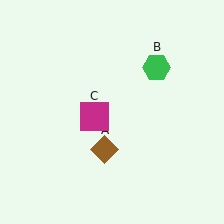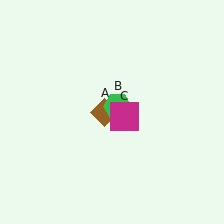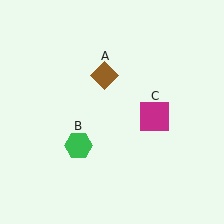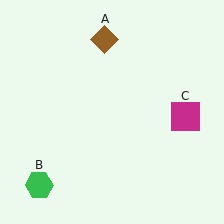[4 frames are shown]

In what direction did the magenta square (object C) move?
The magenta square (object C) moved right.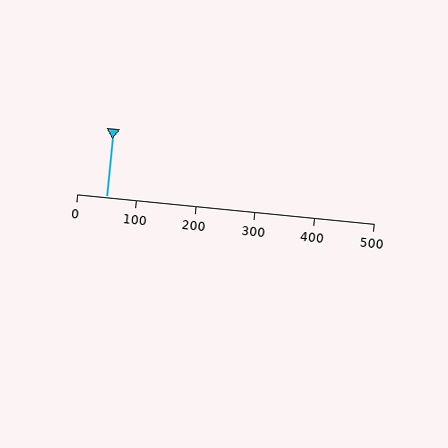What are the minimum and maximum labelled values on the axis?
The axis runs from 0 to 500.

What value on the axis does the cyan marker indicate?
The marker indicates approximately 50.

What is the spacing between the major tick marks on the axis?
The major ticks are spaced 100 apart.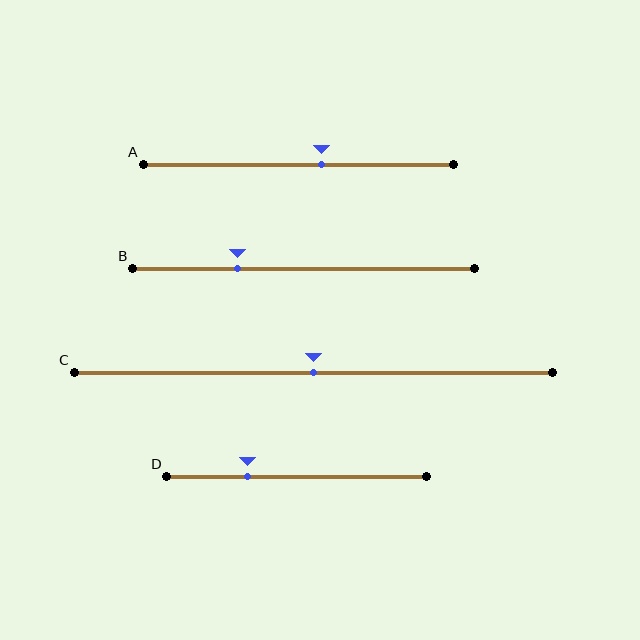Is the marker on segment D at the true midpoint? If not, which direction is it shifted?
No, the marker on segment D is shifted to the left by about 19% of the segment length.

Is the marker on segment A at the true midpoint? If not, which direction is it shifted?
No, the marker on segment A is shifted to the right by about 7% of the segment length.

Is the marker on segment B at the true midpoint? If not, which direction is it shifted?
No, the marker on segment B is shifted to the left by about 19% of the segment length.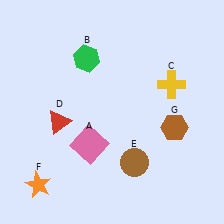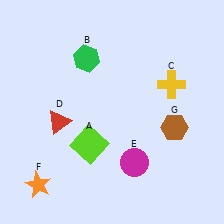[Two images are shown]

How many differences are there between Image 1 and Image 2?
There are 2 differences between the two images.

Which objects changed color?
A changed from pink to lime. E changed from brown to magenta.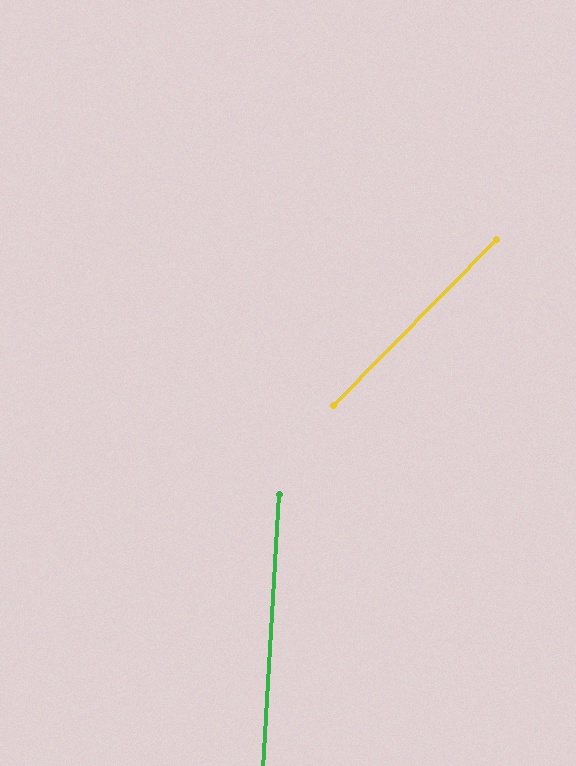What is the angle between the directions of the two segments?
Approximately 41 degrees.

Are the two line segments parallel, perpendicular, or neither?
Neither parallel nor perpendicular — they differ by about 41°.